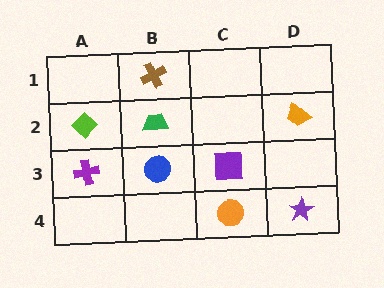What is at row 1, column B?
A brown cross.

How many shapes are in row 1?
1 shape.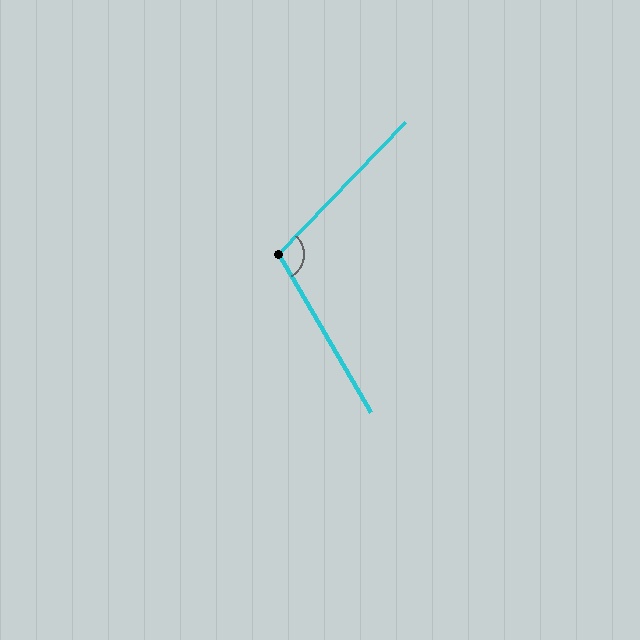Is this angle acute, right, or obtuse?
It is obtuse.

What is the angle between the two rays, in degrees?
Approximately 106 degrees.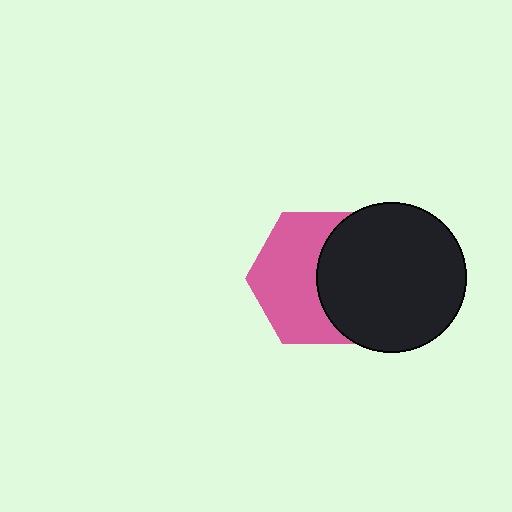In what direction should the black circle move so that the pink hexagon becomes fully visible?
The black circle should move right. That is the shortest direction to clear the overlap and leave the pink hexagon fully visible.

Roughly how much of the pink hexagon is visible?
About half of it is visible (roughly 56%).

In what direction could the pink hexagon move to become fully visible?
The pink hexagon could move left. That would shift it out from behind the black circle entirely.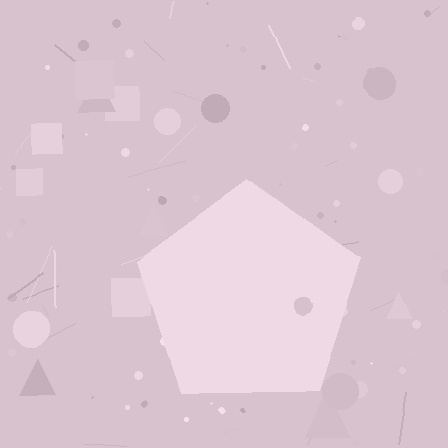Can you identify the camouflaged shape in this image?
The camouflaged shape is a pentagon.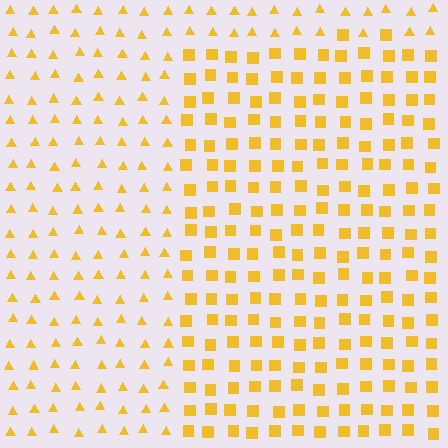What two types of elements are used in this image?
The image uses squares inside the rectangle region and triangles outside it.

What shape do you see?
I see a rectangle.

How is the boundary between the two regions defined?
The boundary is defined by a change in element shape: squares inside vs. triangles outside. All elements share the same color and spacing.